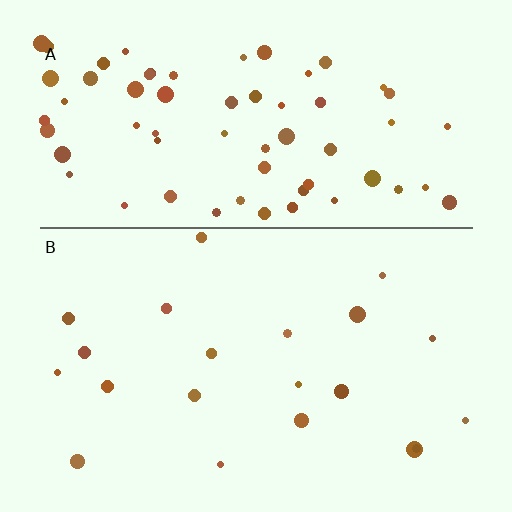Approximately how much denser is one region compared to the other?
Approximately 3.2× — region A over region B.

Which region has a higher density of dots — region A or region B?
A (the top).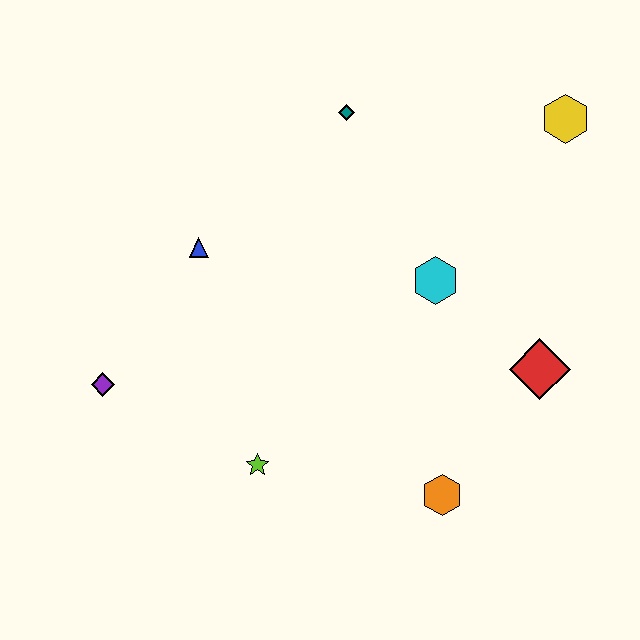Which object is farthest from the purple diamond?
The yellow hexagon is farthest from the purple diamond.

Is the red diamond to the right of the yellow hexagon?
No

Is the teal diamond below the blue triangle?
No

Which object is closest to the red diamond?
The cyan hexagon is closest to the red diamond.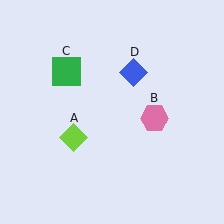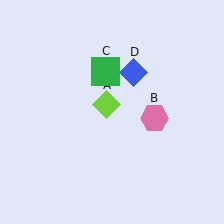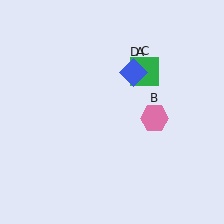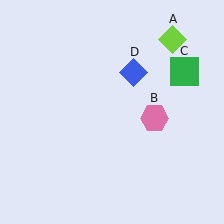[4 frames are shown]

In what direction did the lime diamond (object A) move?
The lime diamond (object A) moved up and to the right.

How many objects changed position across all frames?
2 objects changed position: lime diamond (object A), green square (object C).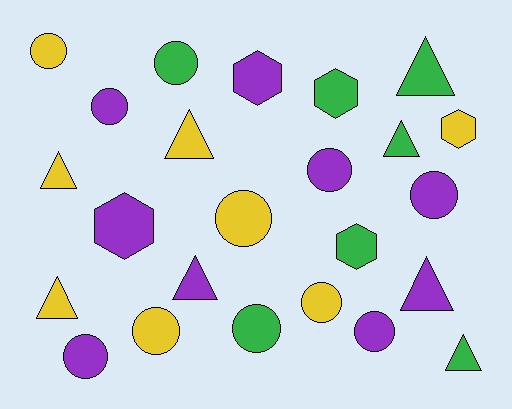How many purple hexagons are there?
There are 2 purple hexagons.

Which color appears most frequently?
Purple, with 9 objects.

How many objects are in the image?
There are 24 objects.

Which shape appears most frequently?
Circle, with 11 objects.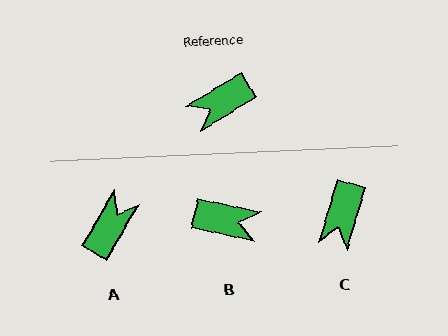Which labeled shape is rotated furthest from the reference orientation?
A, about 152 degrees away.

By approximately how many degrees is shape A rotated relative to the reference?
Approximately 152 degrees clockwise.